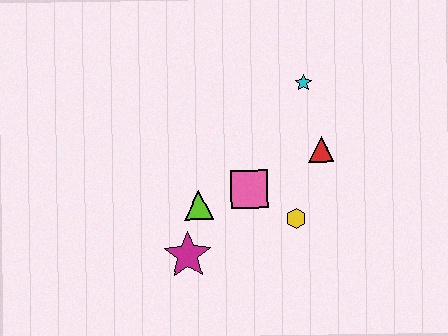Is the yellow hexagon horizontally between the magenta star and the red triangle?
Yes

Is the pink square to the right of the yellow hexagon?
No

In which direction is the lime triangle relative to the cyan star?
The lime triangle is below the cyan star.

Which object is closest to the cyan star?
The red triangle is closest to the cyan star.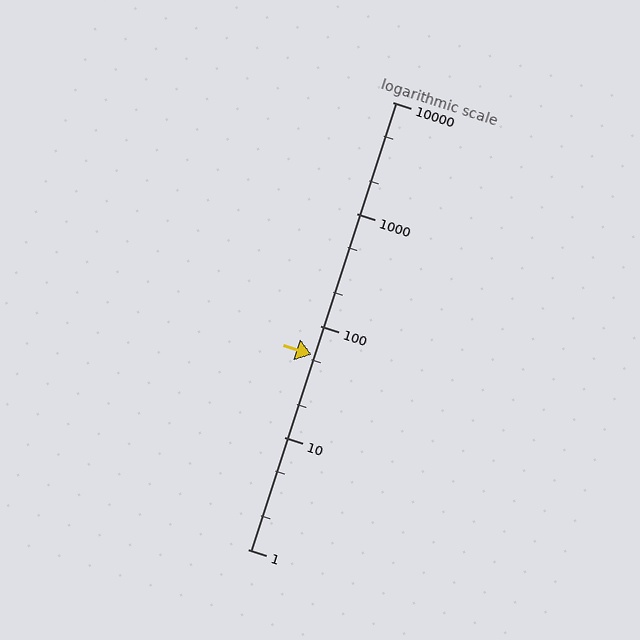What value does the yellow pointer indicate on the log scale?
The pointer indicates approximately 55.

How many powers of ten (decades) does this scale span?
The scale spans 4 decades, from 1 to 10000.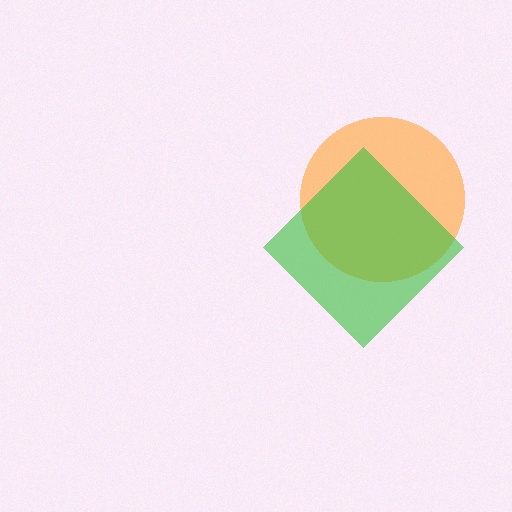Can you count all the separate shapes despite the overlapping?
Yes, there are 2 separate shapes.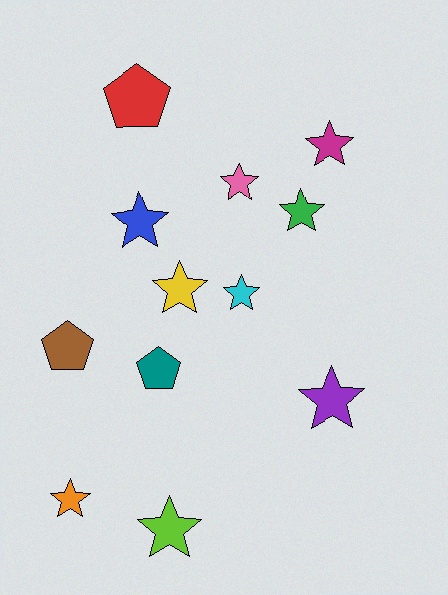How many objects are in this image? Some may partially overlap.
There are 12 objects.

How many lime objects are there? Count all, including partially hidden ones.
There is 1 lime object.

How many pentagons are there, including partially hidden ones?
There are 3 pentagons.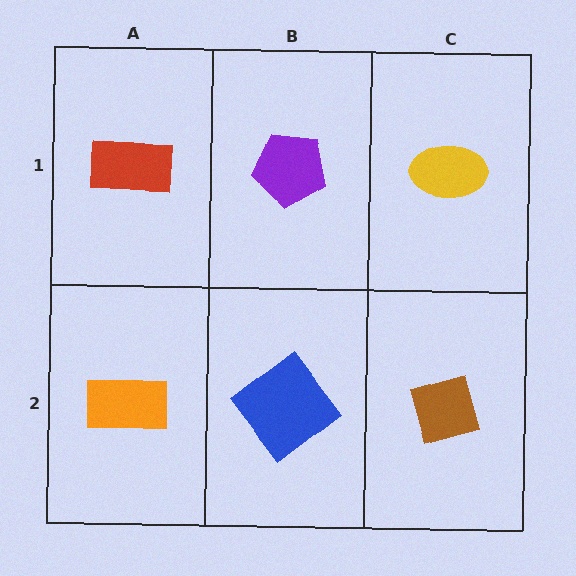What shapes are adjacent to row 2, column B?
A purple pentagon (row 1, column B), an orange rectangle (row 2, column A), a brown diamond (row 2, column C).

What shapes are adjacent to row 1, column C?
A brown diamond (row 2, column C), a purple pentagon (row 1, column B).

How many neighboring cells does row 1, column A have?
2.